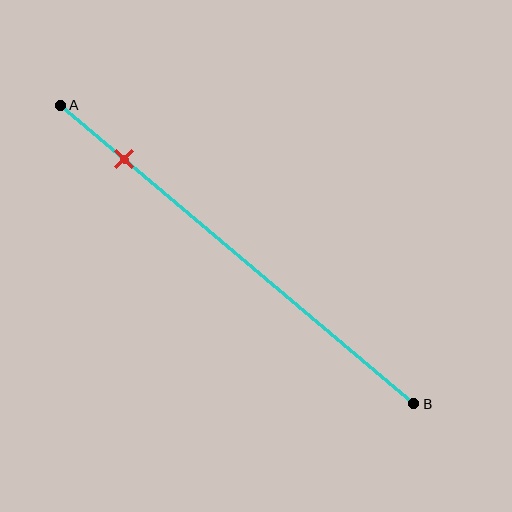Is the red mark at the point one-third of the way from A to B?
No, the mark is at about 20% from A, not at the 33% one-third point.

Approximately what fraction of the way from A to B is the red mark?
The red mark is approximately 20% of the way from A to B.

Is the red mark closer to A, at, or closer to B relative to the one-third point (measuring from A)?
The red mark is closer to point A than the one-third point of segment AB.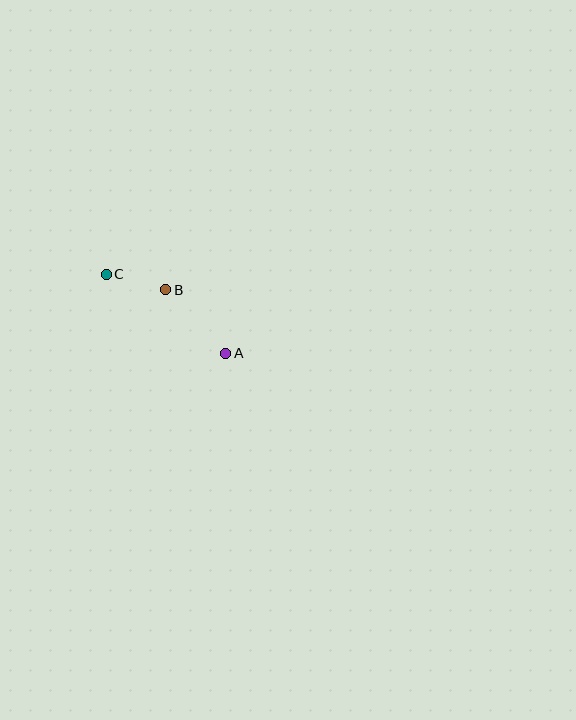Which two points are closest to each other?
Points B and C are closest to each other.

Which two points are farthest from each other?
Points A and C are farthest from each other.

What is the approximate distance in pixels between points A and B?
The distance between A and B is approximately 87 pixels.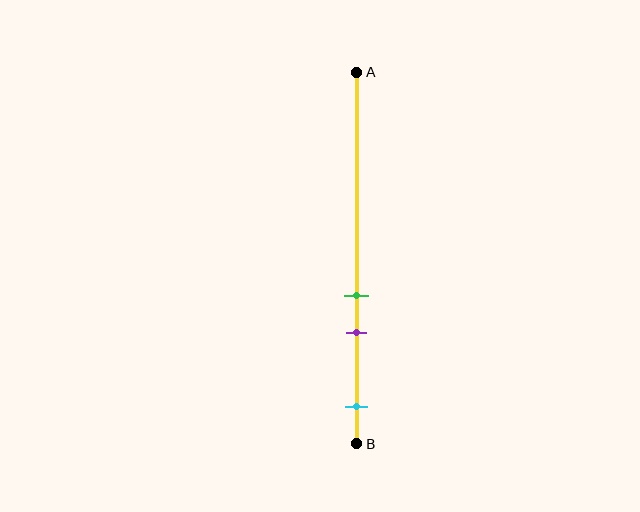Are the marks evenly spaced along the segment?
No, the marks are not evenly spaced.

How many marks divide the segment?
There are 3 marks dividing the segment.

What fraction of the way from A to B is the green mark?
The green mark is approximately 60% (0.6) of the way from A to B.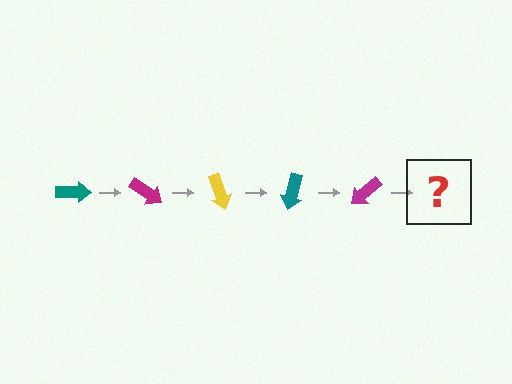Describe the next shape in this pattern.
It should be a yellow arrow, rotated 175 degrees from the start.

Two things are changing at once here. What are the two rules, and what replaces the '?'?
The two rules are that it rotates 35 degrees each step and the color cycles through teal, magenta, and yellow. The '?' should be a yellow arrow, rotated 175 degrees from the start.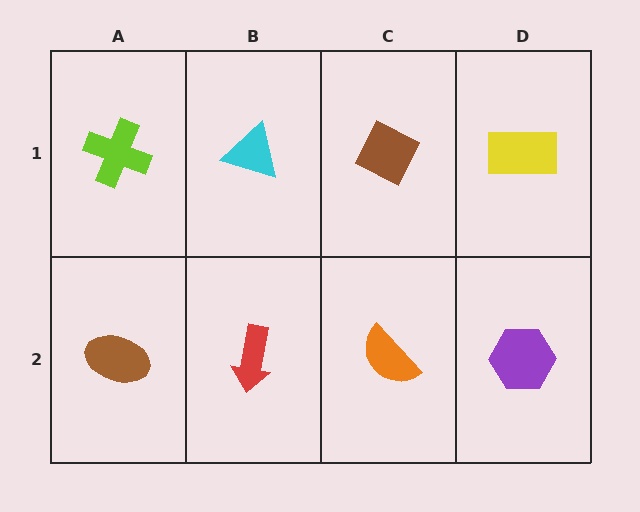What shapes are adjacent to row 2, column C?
A brown diamond (row 1, column C), a red arrow (row 2, column B), a purple hexagon (row 2, column D).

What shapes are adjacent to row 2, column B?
A cyan triangle (row 1, column B), a brown ellipse (row 2, column A), an orange semicircle (row 2, column C).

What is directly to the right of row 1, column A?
A cyan triangle.